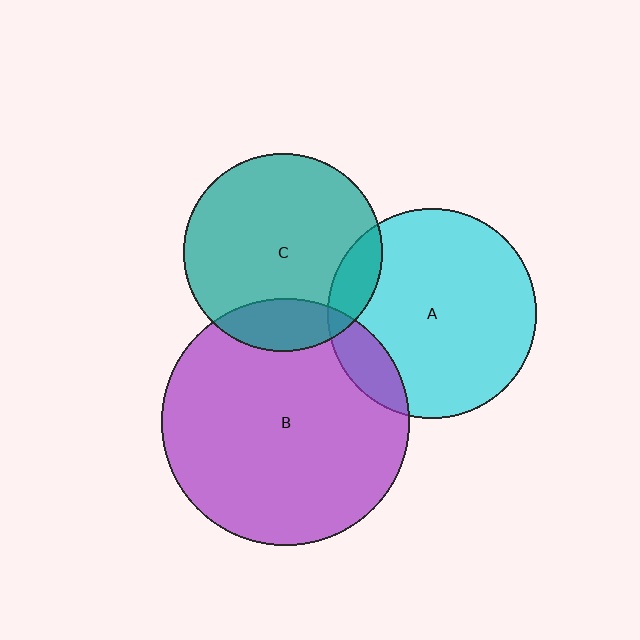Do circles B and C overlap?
Yes.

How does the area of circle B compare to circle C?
Approximately 1.6 times.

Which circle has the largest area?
Circle B (purple).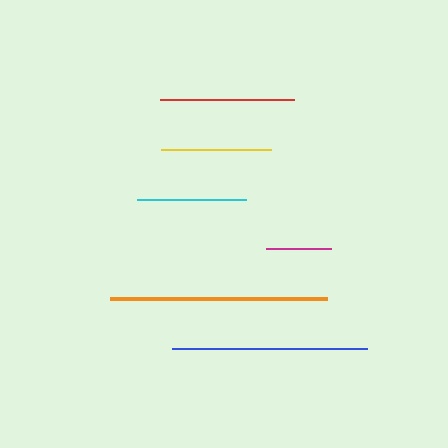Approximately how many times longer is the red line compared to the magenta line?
The red line is approximately 2.1 times the length of the magenta line.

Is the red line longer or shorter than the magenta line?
The red line is longer than the magenta line.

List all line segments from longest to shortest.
From longest to shortest: orange, blue, red, yellow, cyan, magenta.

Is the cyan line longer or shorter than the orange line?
The orange line is longer than the cyan line.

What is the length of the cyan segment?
The cyan segment is approximately 109 pixels long.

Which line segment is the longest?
The orange line is the longest at approximately 216 pixels.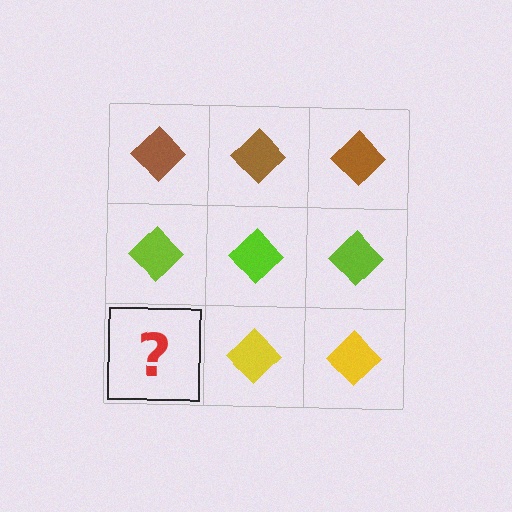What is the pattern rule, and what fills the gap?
The rule is that each row has a consistent color. The gap should be filled with a yellow diamond.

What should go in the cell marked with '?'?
The missing cell should contain a yellow diamond.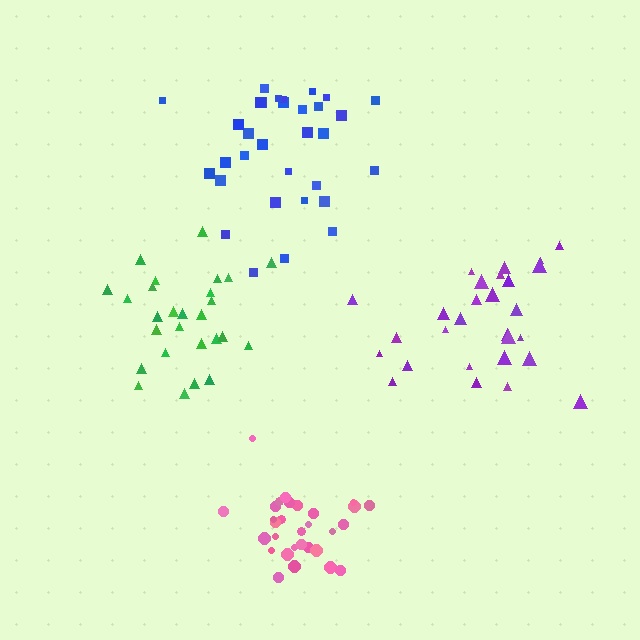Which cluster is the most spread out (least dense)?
Blue.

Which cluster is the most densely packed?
Pink.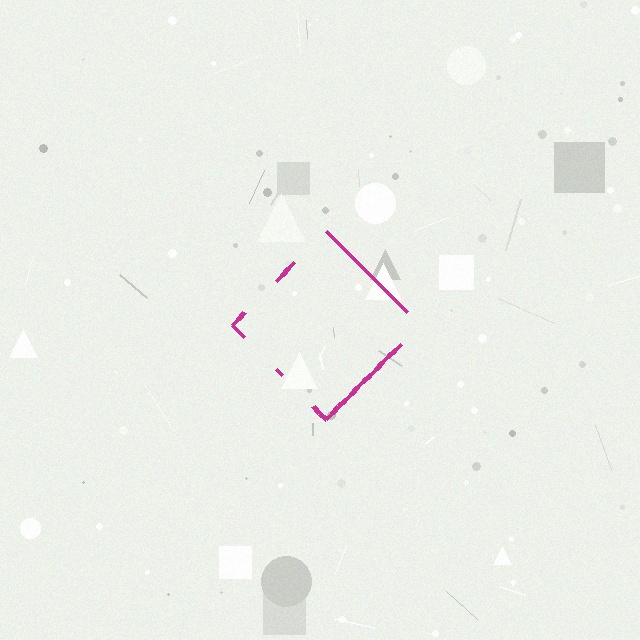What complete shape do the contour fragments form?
The contour fragments form a diamond.